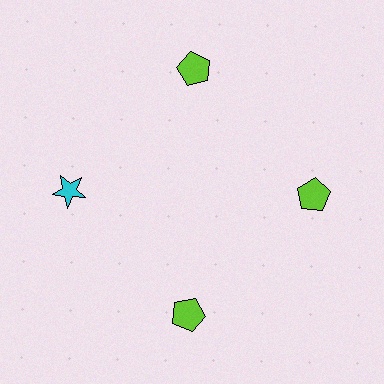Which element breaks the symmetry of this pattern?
The cyan star at roughly the 9 o'clock position breaks the symmetry. All other shapes are lime pentagons.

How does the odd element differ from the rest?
It differs in both color (cyan instead of lime) and shape (star instead of pentagon).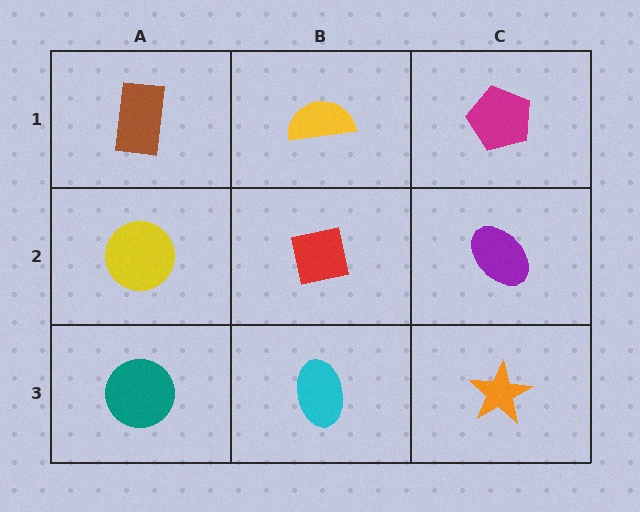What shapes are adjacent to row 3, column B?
A red square (row 2, column B), a teal circle (row 3, column A), an orange star (row 3, column C).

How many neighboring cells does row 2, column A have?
3.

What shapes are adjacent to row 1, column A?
A yellow circle (row 2, column A), a yellow semicircle (row 1, column B).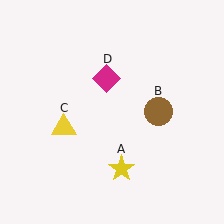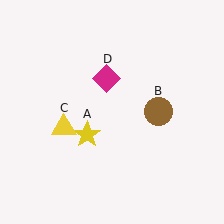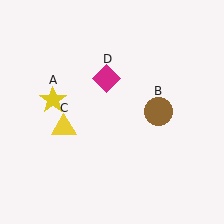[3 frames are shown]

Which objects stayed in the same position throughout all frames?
Brown circle (object B) and yellow triangle (object C) and magenta diamond (object D) remained stationary.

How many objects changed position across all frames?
1 object changed position: yellow star (object A).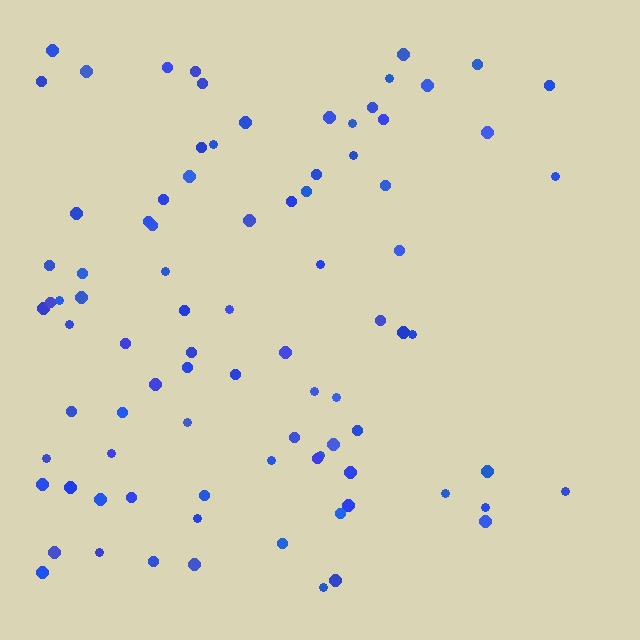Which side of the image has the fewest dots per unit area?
The right.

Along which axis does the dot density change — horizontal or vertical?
Horizontal.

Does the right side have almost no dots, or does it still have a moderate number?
Still a moderate number, just noticeably fewer than the left.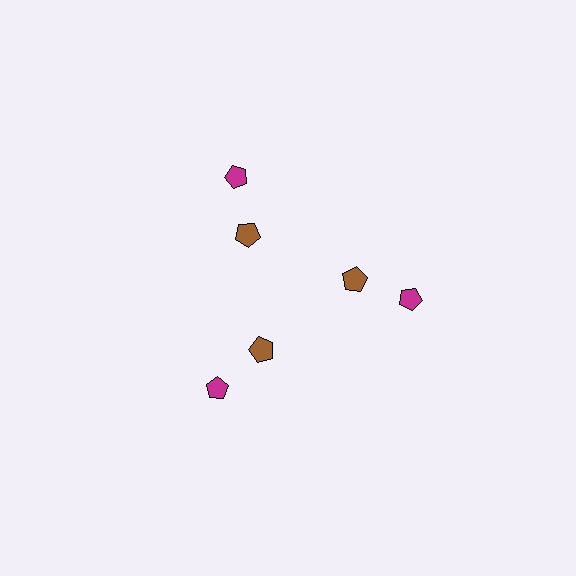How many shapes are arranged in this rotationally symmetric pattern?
There are 6 shapes, arranged in 3 groups of 2.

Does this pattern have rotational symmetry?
Yes, this pattern has 3-fold rotational symmetry. It looks the same after rotating 120 degrees around the center.